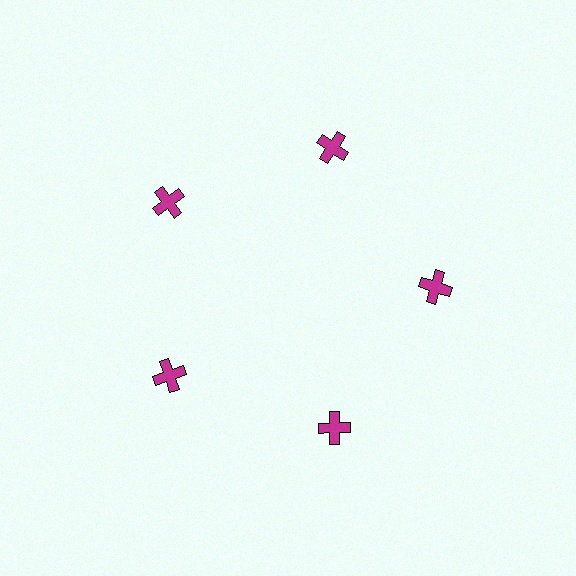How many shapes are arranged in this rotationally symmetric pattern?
There are 5 shapes, arranged in 5 groups of 1.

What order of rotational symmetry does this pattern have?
This pattern has 5-fold rotational symmetry.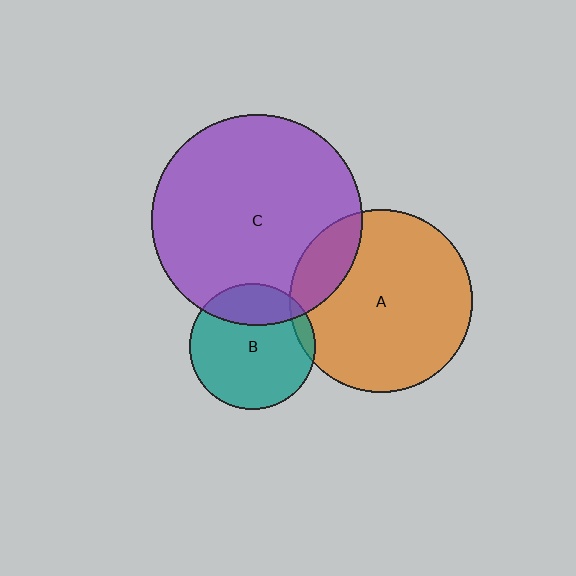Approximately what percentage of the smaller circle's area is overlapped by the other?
Approximately 15%.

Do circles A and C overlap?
Yes.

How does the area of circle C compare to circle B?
Approximately 2.8 times.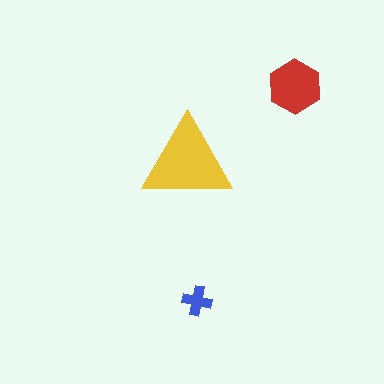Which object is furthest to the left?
The yellow triangle is leftmost.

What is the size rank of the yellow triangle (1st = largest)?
1st.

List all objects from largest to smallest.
The yellow triangle, the red hexagon, the blue cross.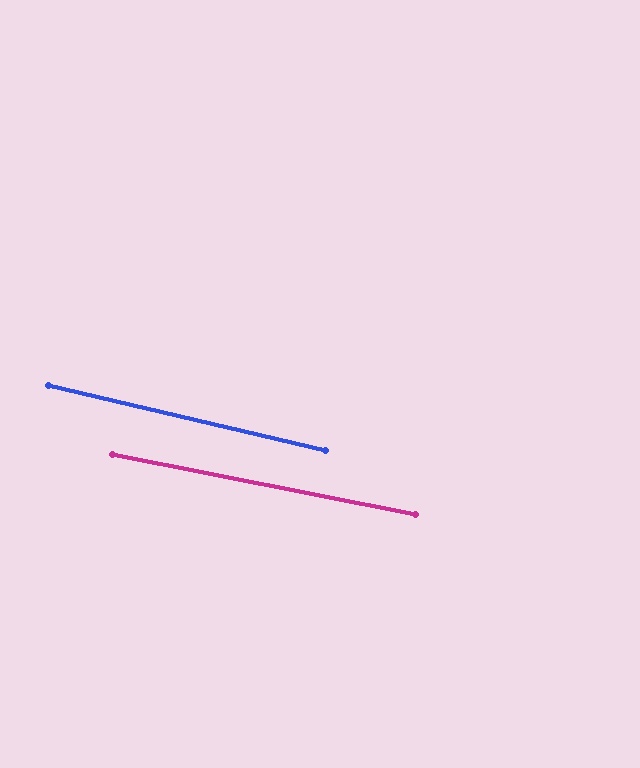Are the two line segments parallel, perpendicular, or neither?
Parallel — their directions differ by only 2.0°.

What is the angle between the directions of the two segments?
Approximately 2 degrees.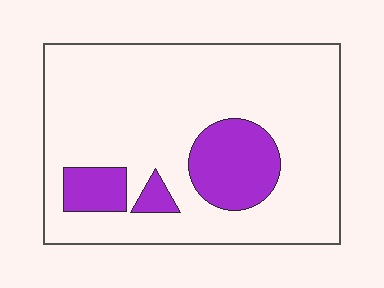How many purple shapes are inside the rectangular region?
3.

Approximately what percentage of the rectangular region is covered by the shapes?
Approximately 20%.